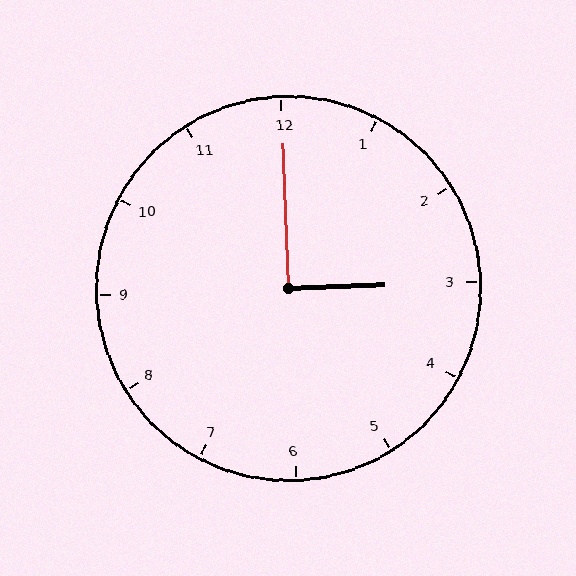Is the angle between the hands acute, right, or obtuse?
It is right.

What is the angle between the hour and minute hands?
Approximately 90 degrees.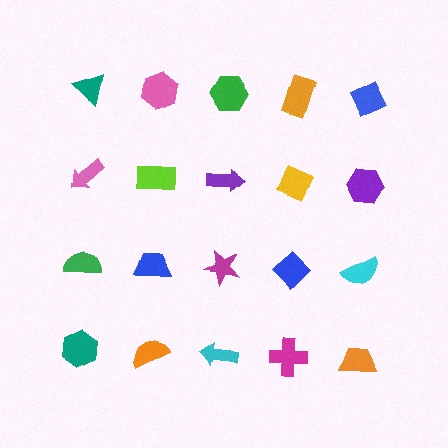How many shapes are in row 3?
5 shapes.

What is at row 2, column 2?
A lime rectangle.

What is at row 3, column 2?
A blue trapezoid.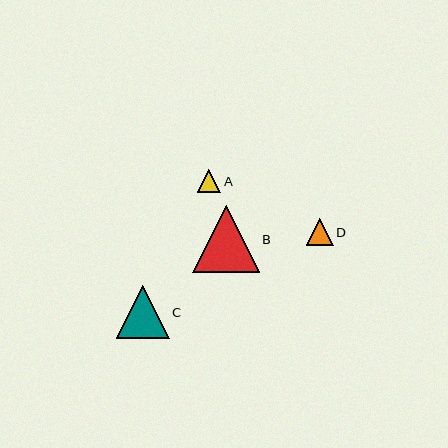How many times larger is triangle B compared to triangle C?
Triangle B is approximately 1.3 times the size of triangle C.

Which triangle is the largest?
Triangle B is the largest with a size of approximately 67 pixels.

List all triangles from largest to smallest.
From largest to smallest: B, C, D, A.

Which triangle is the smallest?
Triangle A is the smallest with a size of approximately 23 pixels.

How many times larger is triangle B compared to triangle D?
Triangle B is approximately 2.5 times the size of triangle D.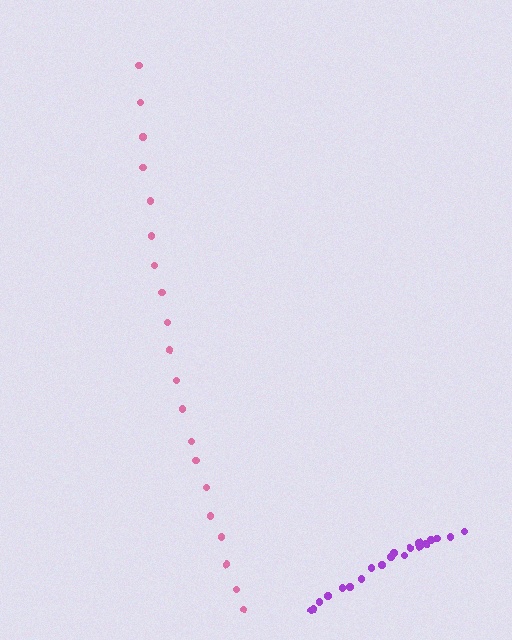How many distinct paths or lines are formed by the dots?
There are 2 distinct paths.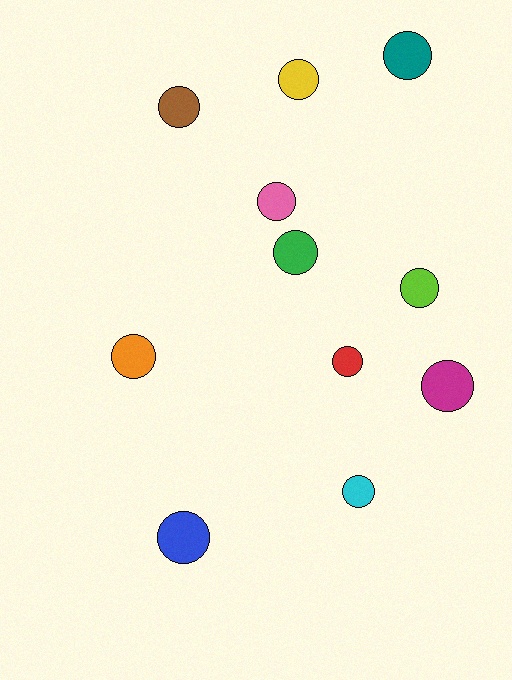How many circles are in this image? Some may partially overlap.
There are 11 circles.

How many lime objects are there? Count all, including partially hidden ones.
There is 1 lime object.